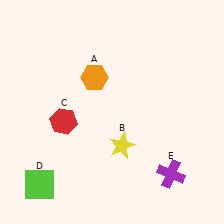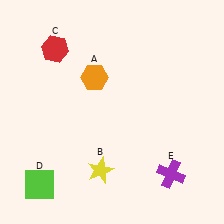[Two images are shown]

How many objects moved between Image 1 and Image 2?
2 objects moved between the two images.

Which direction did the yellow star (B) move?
The yellow star (B) moved down.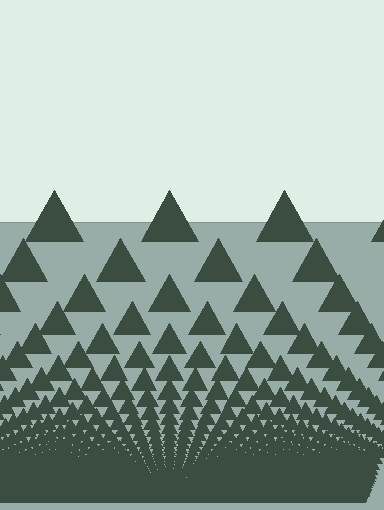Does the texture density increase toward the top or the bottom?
Density increases toward the bottom.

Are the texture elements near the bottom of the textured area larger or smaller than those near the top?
Smaller. The gradient is inverted — elements near the bottom are smaller and denser.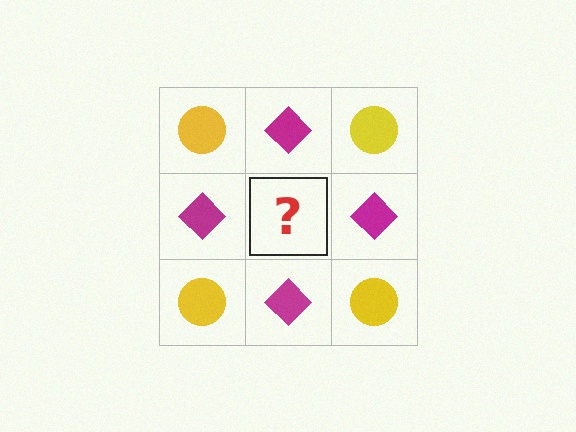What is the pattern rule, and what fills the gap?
The rule is that it alternates yellow circle and magenta diamond in a checkerboard pattern. The gap should be filled with a yellow circle.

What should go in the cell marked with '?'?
The missing cell should contain a yellow circle.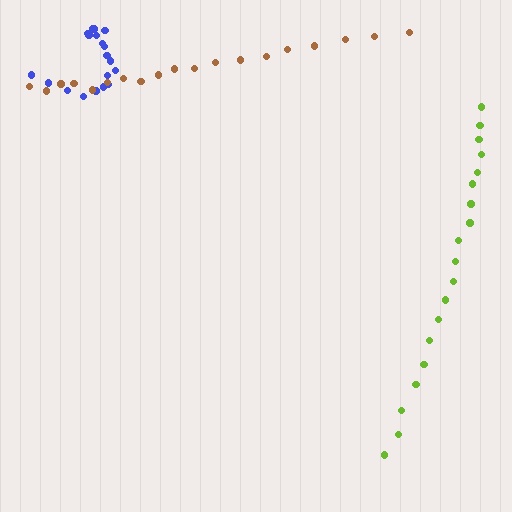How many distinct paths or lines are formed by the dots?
There are 3 distinct paths.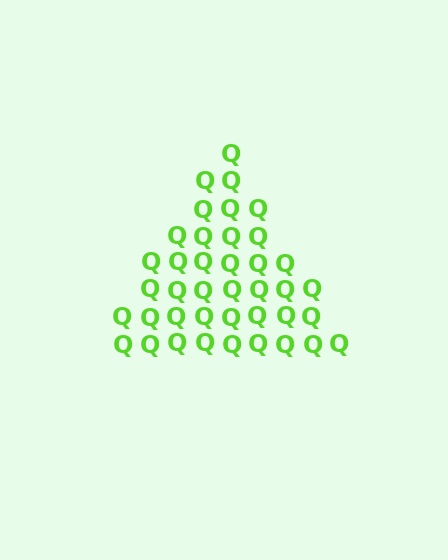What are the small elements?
The small elements are letter Q's.